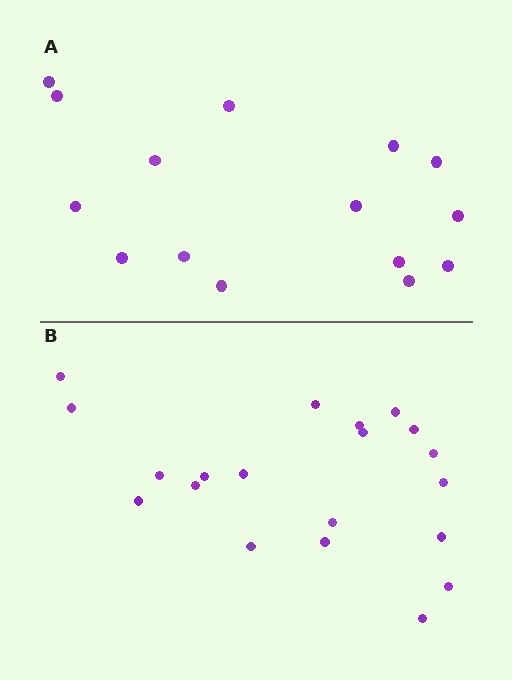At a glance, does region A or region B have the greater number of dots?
Region B (the bottom region) has more dots.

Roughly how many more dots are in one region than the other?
Region B has about 5 more dots than region A.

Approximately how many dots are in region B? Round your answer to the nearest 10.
About 20 dots.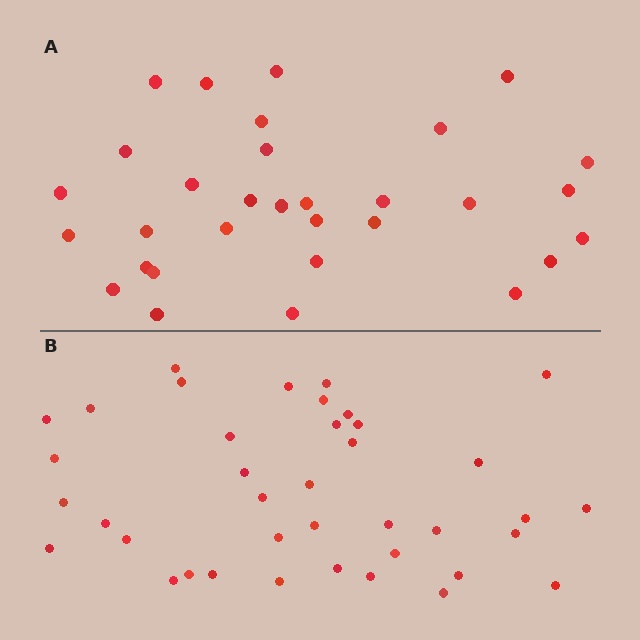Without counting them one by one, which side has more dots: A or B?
Region B (the bottom region) has more dots.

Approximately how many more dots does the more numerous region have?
Region B has roughly 8 or so more dots than region A.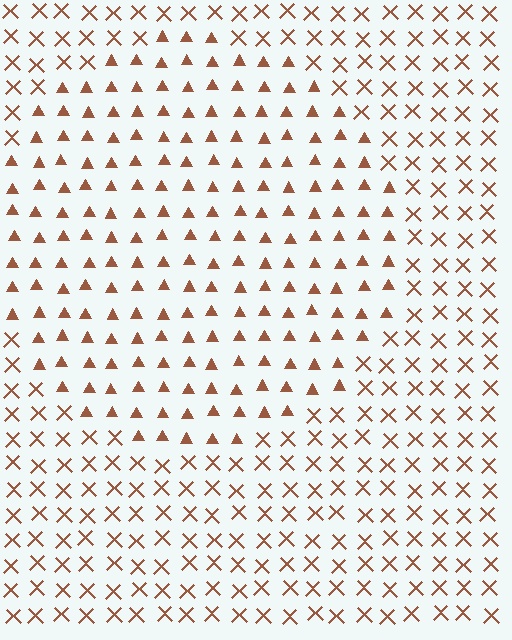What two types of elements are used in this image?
The image uses triangles inside the circle region and X marks outside it.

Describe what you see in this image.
The image is filled with small brown elements arranged in a uniform grid. A circle-shaped region contains triangles, while the surrounding area contains X marks. The boundary is defined purely by the change in element shape.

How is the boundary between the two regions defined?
The boundary is defined by a change in element shape: triangles inside vs. X marks outside. All elements share the same color and spacing.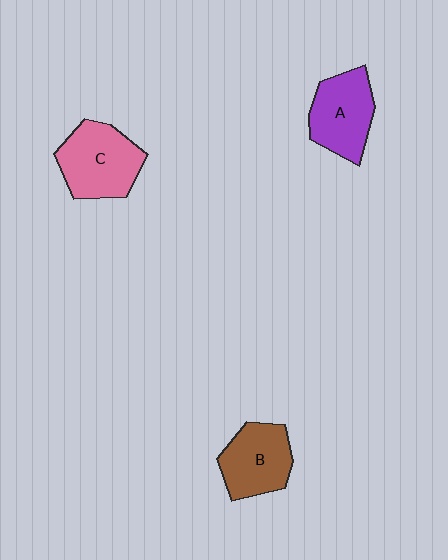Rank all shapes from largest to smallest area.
From largest to smallest: C (pink), A (purple), B (brown).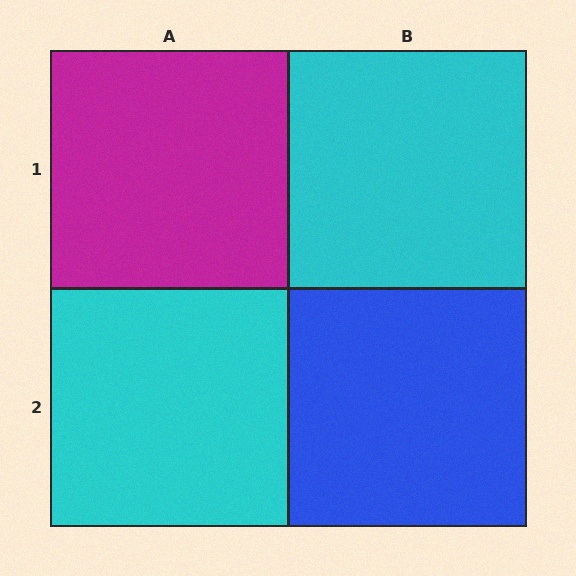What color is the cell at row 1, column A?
Magenta.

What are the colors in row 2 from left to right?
Cyan, blue.